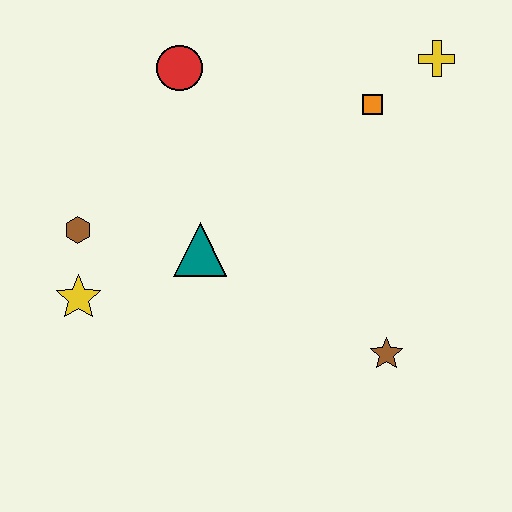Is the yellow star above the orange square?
No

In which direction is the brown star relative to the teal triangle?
The brown star is to the right of the teal triangle.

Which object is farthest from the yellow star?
The yellow cross is farthest from the yellow star.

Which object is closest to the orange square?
The yellow cross is closest to the orange square.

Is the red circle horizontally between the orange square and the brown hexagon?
Yes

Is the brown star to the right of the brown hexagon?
Yes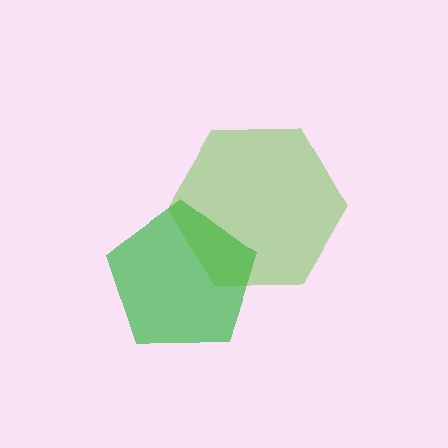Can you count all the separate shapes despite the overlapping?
Yes, there are 2 separate shapes.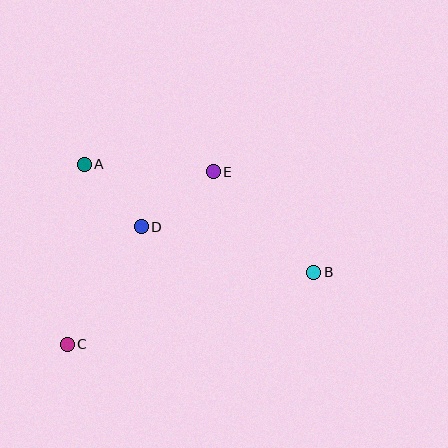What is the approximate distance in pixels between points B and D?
The distance between B and D is approximately 178 pixels.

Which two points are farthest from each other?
Points B and C are farthest from each other.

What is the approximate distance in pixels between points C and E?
The distance between C and E is approximately 226 pixels.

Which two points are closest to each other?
Points A and D are closest to each other.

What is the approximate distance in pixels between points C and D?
The distance between C and D is approximately 139 pixels.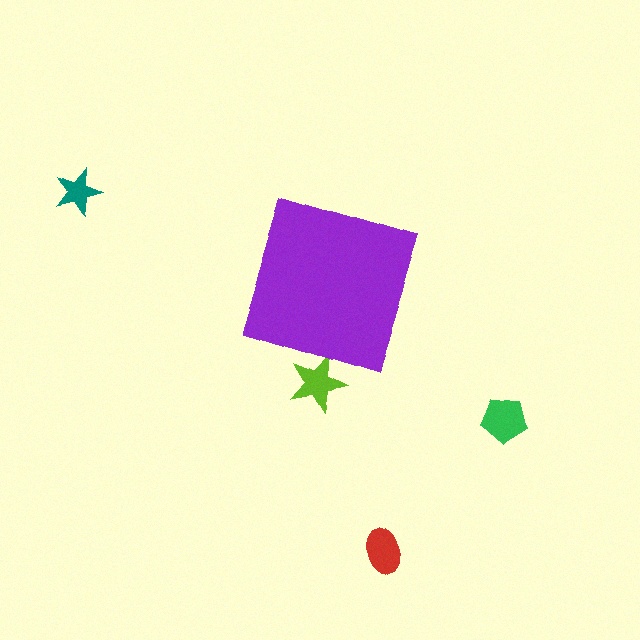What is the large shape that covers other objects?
A purple diamond.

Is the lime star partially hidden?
Yes, the lime star is partially hidden behind the purple diamond.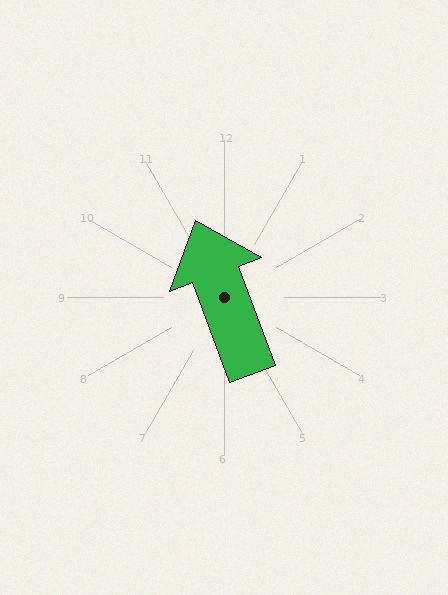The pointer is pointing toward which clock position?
Roughly 11 o'clock.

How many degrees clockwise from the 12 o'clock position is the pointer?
Approximately 340 degrees.